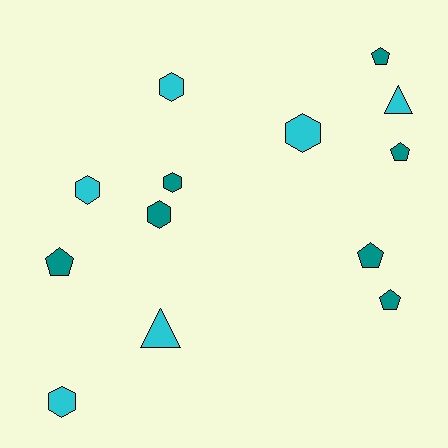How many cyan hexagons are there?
There are 4 cyan hexagons.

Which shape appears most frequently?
Hexagon, with 6 objects.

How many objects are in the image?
There are 13 objects.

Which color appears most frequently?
Teal, with 7 objects.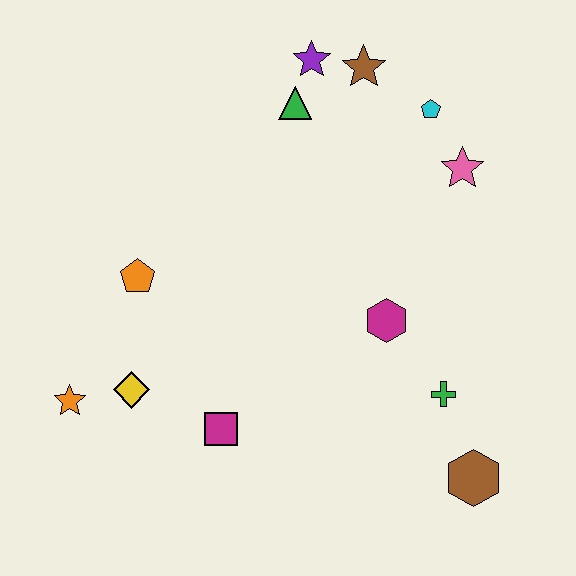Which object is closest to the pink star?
The cyan pentagon is closest to the pink star.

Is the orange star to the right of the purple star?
No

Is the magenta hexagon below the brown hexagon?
No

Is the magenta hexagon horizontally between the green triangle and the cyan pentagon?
Yes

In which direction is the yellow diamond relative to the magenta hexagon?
The yellow diamond is to the left of the magenta hexagon.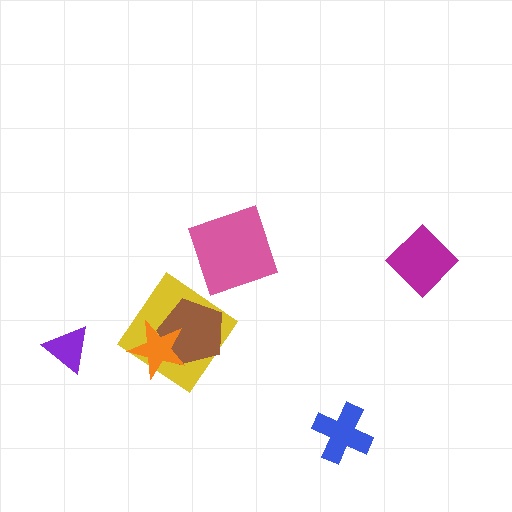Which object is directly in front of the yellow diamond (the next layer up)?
The brown pentagon is directly in front of the yellow diamond.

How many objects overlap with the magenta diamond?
0 objects overlap with the magenta diamond.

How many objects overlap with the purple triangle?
0 objects overlap with the purple triangle.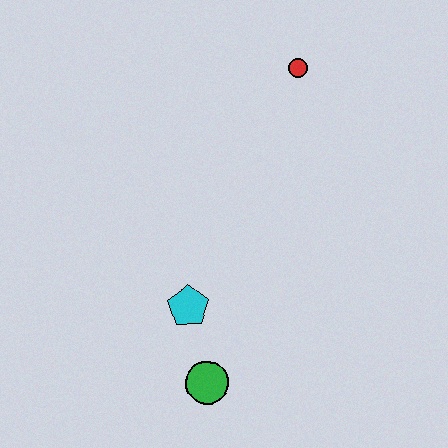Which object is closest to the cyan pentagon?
The green circle is closest to the cyan pentagon.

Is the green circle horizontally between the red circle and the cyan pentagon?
Yes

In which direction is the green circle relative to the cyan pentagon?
The green circle is below the cyan pentagon.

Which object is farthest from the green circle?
The red circle is farthest from the green circle.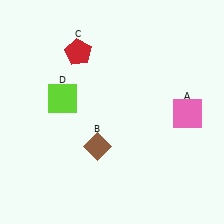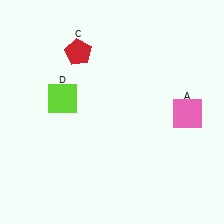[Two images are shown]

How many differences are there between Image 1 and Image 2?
There is 1 difference between the two images.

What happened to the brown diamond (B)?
The brown diamond (B) was removed in Image 2. It was in the bottom-left area of Image 1.